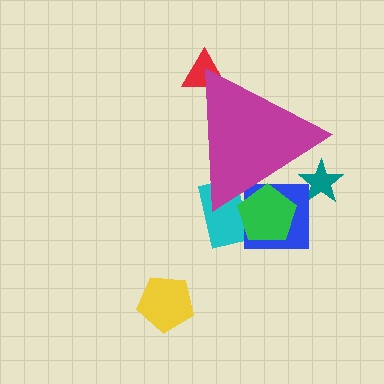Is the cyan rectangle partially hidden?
Yes, the cyan rectangle is partially hidden behind the magenta triangle.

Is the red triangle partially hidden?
Yes, the red triangle is partially hidden behind the magenta triangle.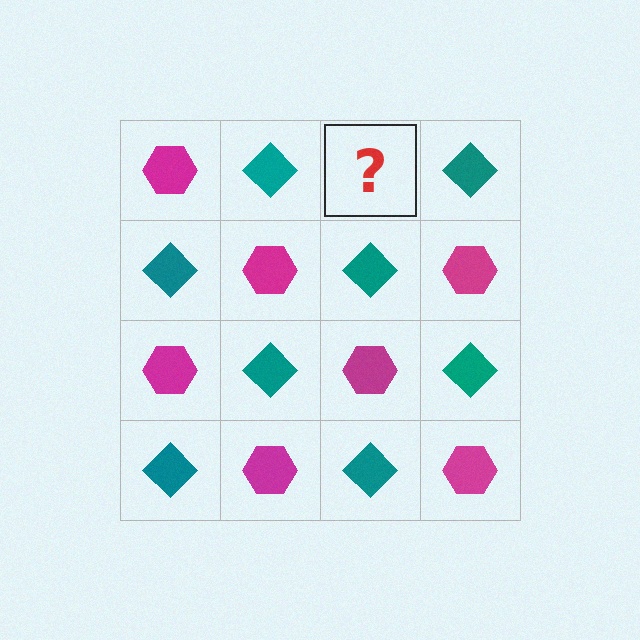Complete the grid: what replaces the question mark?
The question mark should be replaced with a magenta hexagon.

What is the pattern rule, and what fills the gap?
The rule is that it alternates magenta hexagon and teal diamond in a checkerboard pattern. The gap should be filled with a magenta hexagon.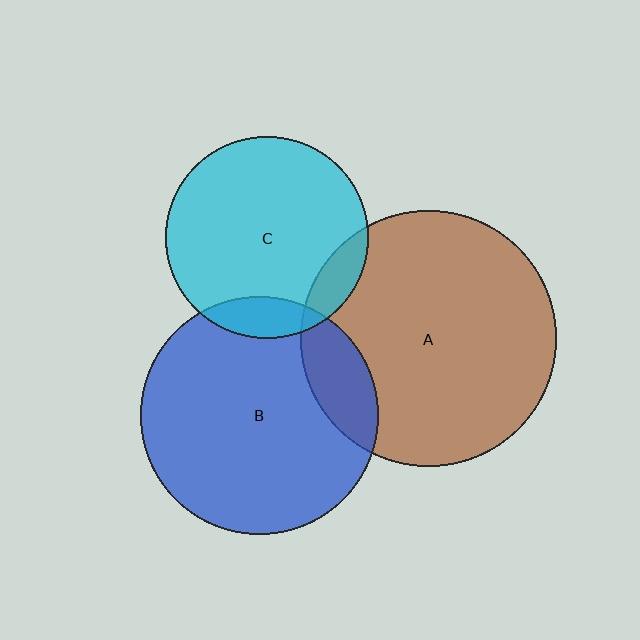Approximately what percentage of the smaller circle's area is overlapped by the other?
Approximately 15%.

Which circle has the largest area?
Circle A (brown).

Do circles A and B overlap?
Yes.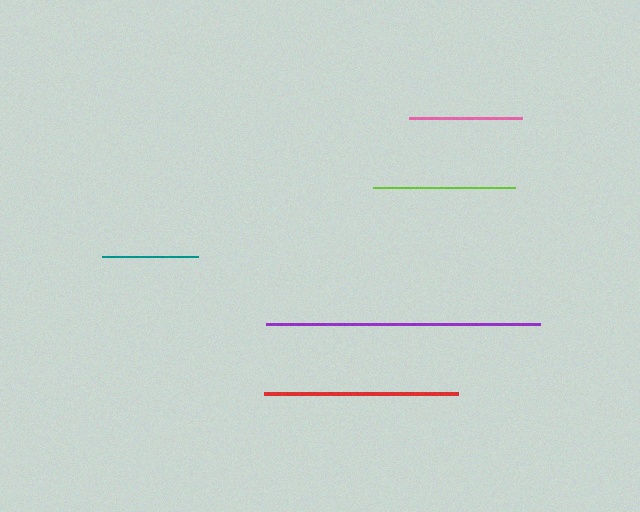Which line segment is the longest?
The purple line is the longest at approximately 274 pixels.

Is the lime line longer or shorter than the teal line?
The lime line is longer than the teal line.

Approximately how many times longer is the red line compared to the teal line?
The red line is approximately 2.0 times the length of the teal line.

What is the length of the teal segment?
The teal segment is approximately 96 pixels long.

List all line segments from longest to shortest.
From longest to shortest: purple, red, lime, pink, teal.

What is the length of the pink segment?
The pink segment is approximately 113 pixels long.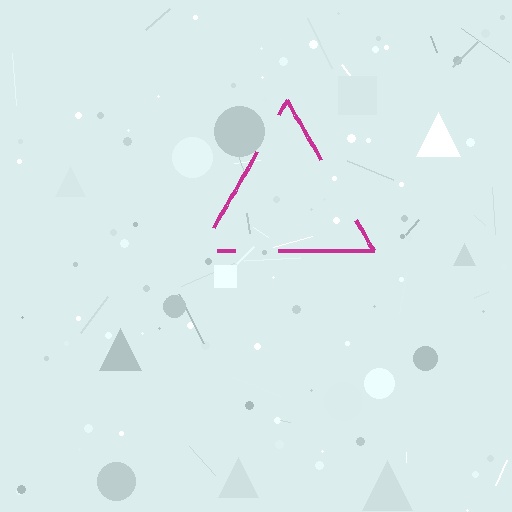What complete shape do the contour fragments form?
The contour fragments form a triangle.